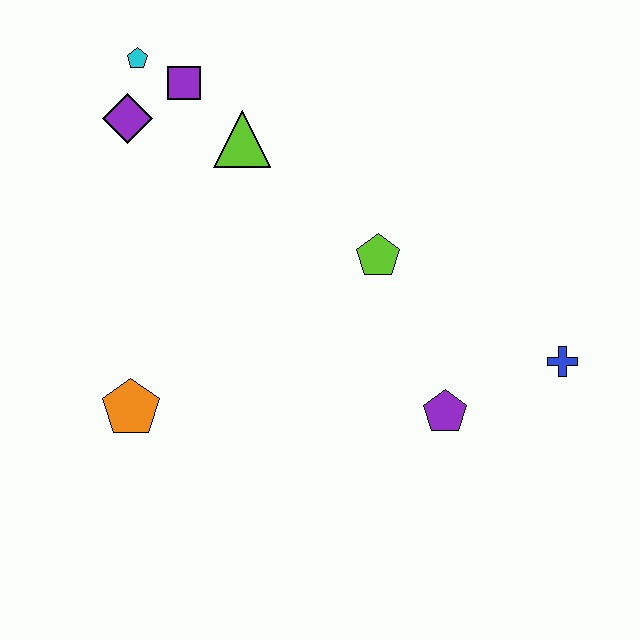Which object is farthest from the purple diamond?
The blue cross is farthest from the purple diamond.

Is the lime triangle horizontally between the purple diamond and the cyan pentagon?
No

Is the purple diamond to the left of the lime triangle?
Yes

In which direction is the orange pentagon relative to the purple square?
The orange pentagon is below the purple square.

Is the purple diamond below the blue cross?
No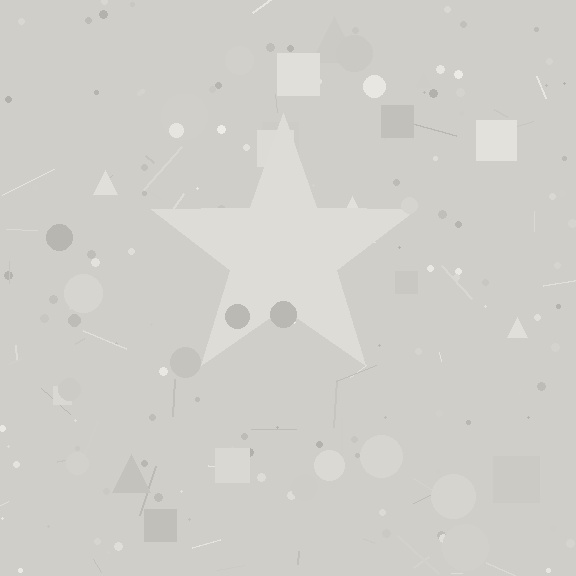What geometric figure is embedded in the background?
A star is embedded in the background.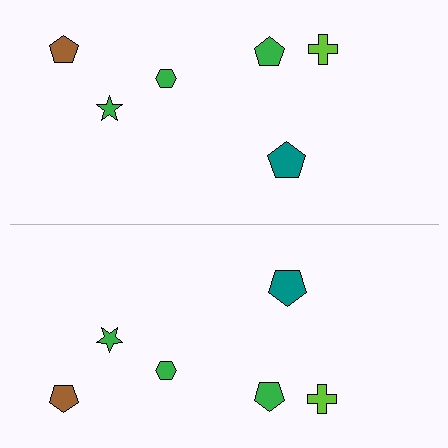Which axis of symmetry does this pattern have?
The pattern has a horizontal axis of symmetry running through the center of the image.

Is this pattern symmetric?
Yes, this pattern has bilateral (reflection) symmetry.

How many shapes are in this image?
There are 12 shapes in this image.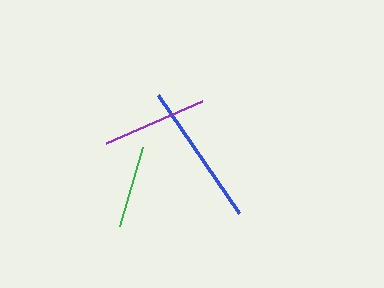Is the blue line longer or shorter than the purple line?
The blue line is longer than the purple line.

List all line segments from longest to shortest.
From longest to shortest: blue, purple, green.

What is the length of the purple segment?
The purple segment is approximately 105 pixels long.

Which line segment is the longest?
The blue line is the longest at approximately 143 pixels.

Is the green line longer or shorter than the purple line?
The purple line is longer than the green line.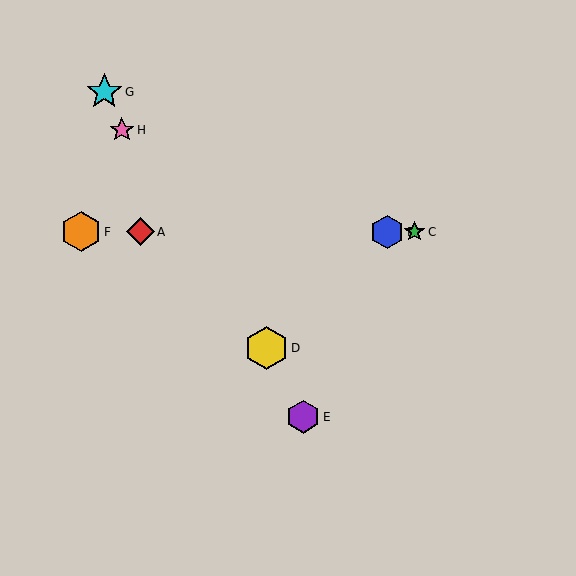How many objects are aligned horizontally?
4 objects (A, B, C, F) are aligned horizontally.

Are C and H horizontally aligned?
No, C is at y≈232 and H is at y≈130.